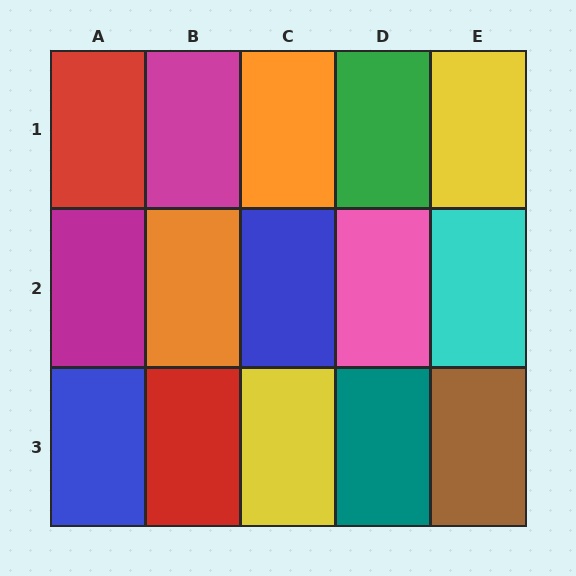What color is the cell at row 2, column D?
Pink.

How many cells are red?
2 cells are red.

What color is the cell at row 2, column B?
Orange.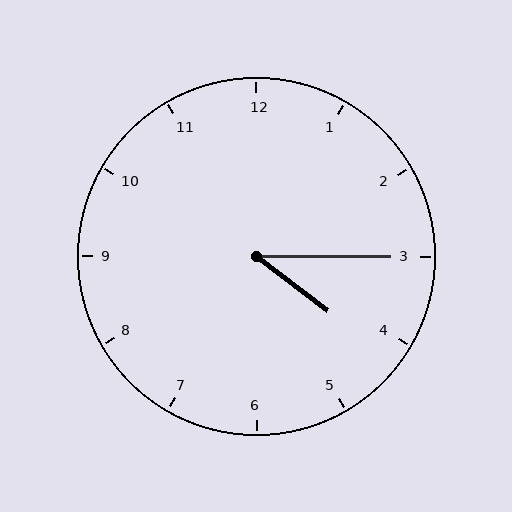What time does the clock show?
4:15.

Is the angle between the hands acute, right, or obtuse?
It is acute.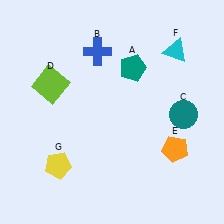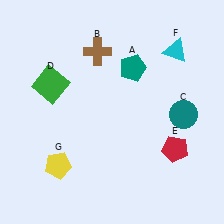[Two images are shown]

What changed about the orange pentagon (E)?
In Image 1, E is orange. In Image 2, it changed to red.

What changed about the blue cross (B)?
In Image 1, B is blue. In Image 2, it changed to brown.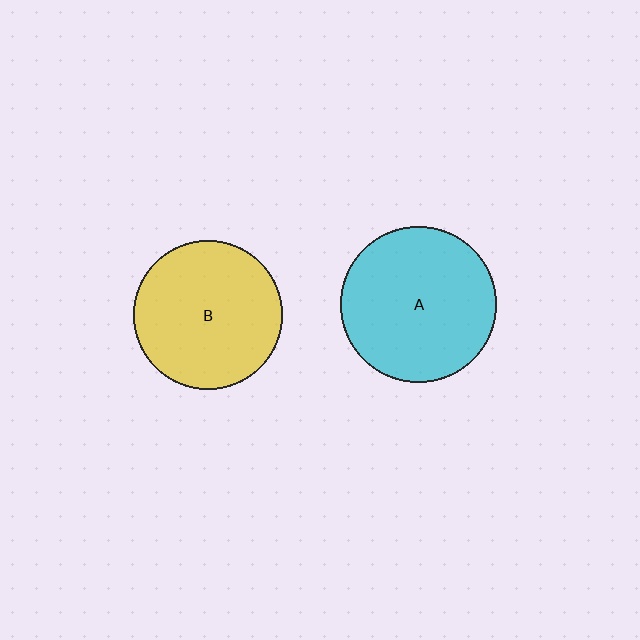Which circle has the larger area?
Circle A (cyan).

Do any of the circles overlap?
No, none of the circles overlap.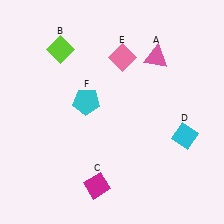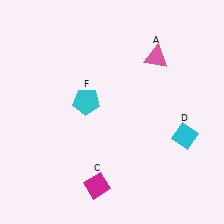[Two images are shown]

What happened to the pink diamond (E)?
The pink diamond (E) was removed in Image 2. It was in the top-right area of Image 1.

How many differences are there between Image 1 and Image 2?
There are 2 differences between the two images.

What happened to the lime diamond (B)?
The lime diamond (B) was removed in Image 2. It was in the top-left area of Image 1.